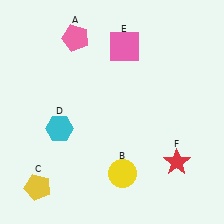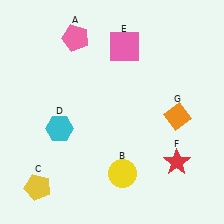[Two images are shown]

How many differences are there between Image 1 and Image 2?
There is 1 difference between the two images.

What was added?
An orange diamond (G) was added in Image 2.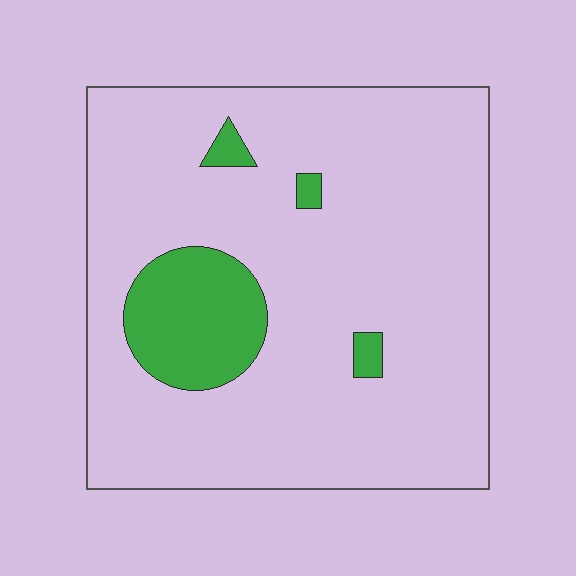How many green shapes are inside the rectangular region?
4.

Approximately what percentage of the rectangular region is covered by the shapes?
Approximately 10%.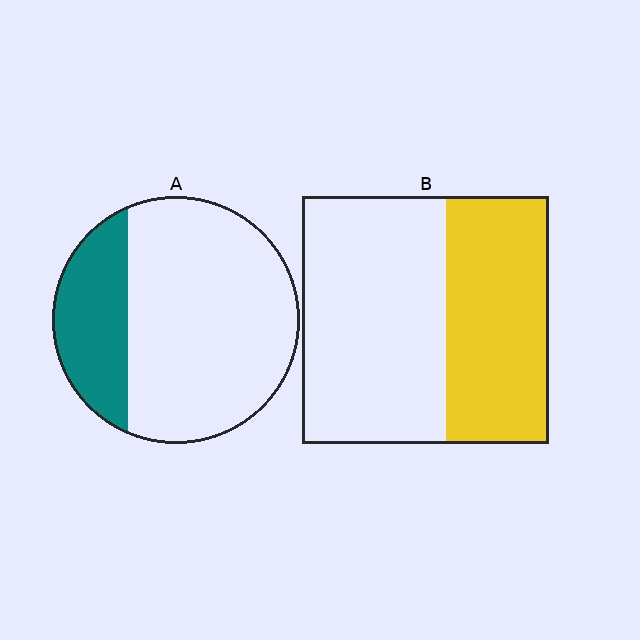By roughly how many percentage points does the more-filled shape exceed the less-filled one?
By roughly 15 percentage points (B over A).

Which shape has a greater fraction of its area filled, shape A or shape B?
Shape B.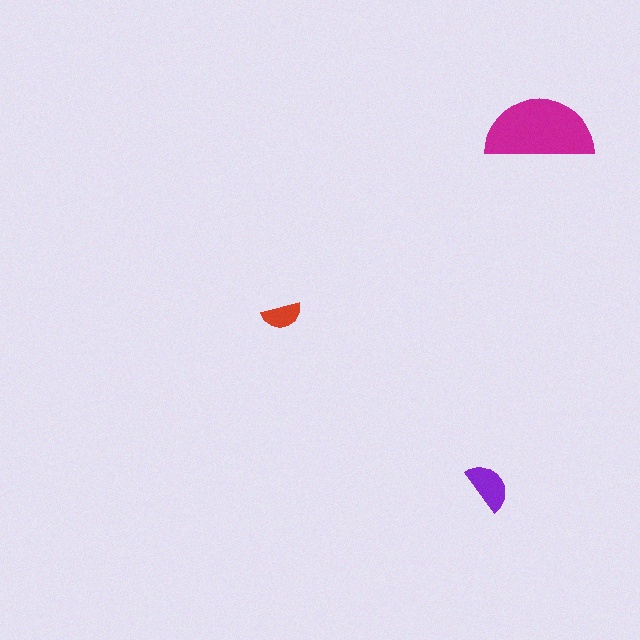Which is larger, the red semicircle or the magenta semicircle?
The magenta one.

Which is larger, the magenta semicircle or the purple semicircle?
The magenta one.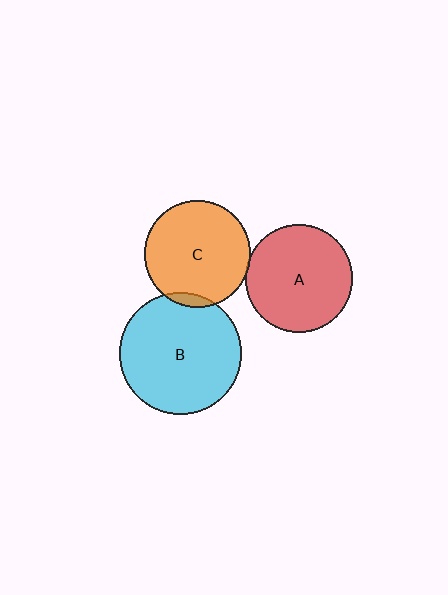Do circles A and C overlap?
Yes.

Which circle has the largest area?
Circle B (cyan).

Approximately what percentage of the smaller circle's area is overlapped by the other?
Approximately 5%.